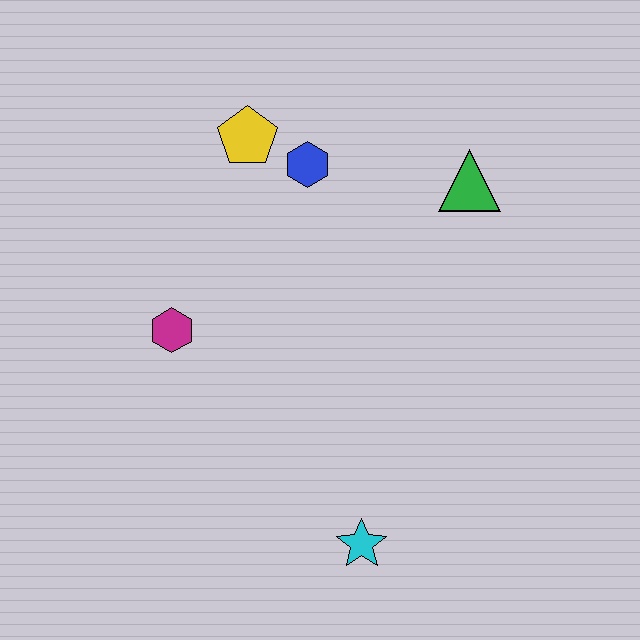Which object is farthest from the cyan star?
The yellow pentagon is farthest from the cyan star.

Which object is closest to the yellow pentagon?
The blue hexagon is closest to the yellow pentagon.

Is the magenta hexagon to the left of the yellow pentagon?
Yes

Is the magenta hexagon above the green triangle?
No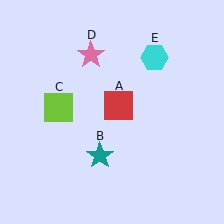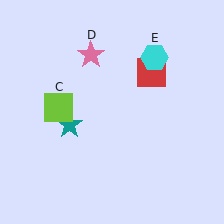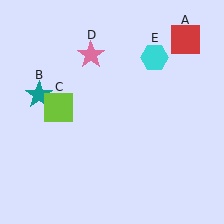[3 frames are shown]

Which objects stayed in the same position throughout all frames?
Lime square (object C) and pink star (object D) and cyan hexagon (object E) remained stationary.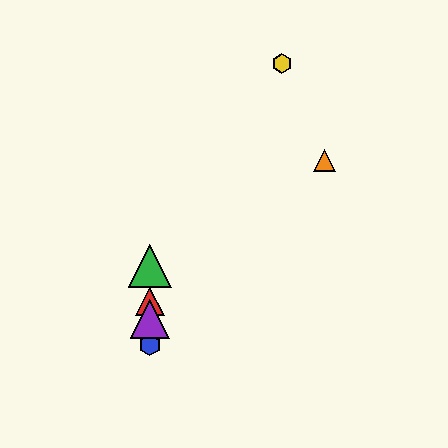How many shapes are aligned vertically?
4 shapes (the red triangle, the blue hexagon, the green triangle, the purple triangle) are aligned vertically.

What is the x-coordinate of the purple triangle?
The purple triangle is at x≈150.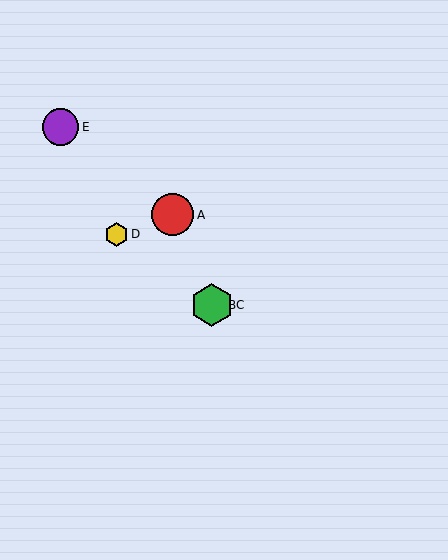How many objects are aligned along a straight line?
3 objects (B, C, D) are aligned along a straight line.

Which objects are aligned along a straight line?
Objects B, C, D are aligned along a straight line.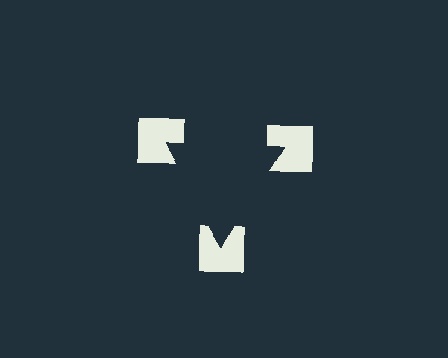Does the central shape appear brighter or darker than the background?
It typically appears slightly darker than the background, even though no actual brightness change is drawn.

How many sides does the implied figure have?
3 sides.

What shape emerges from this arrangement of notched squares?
An illusory triangle — its edges are inferred from the aligned wedge cuts in the notched squares, not physically drawn.